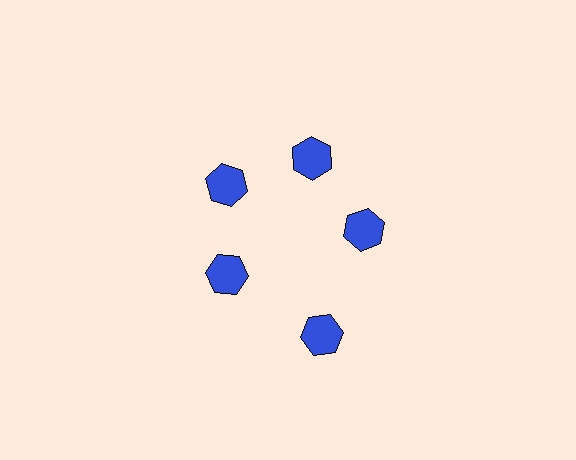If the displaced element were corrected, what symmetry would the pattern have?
It would have 5-fold rotational symmetry — the pattern would map onto itself every 72 degrees.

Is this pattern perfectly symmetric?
No. The 5 blue hexagons are arranged in a ring, but one element near the 5 o'clock position is pushed outward from the center, breaking the 5-fold rotational symmetry.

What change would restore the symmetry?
The symmetry would be restored by moving it inward, back onto the ring so that all 5 hexagons sit at equal angles and equal distance from the center.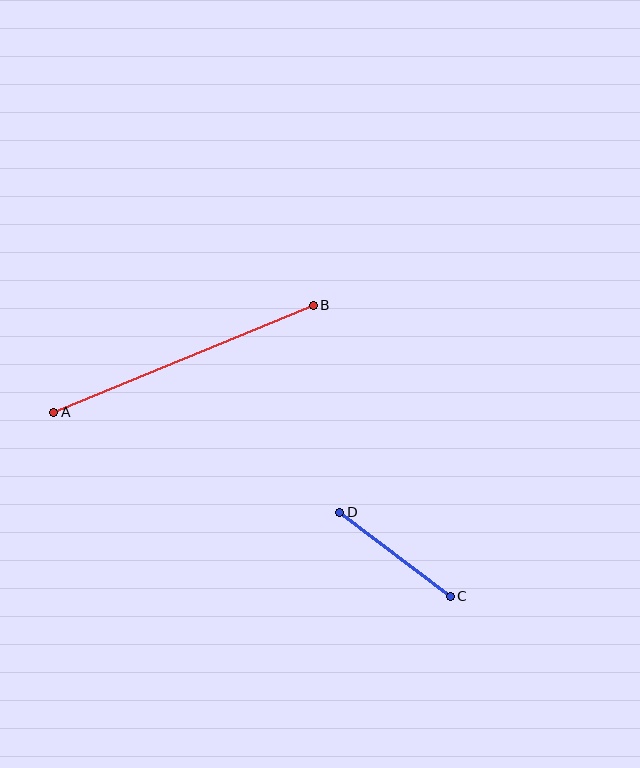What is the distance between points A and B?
The distance is approximately 281 pixels.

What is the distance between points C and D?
The distance is approximately 139 pixels.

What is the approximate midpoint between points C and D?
The midpoint is at approximately (395, 554) pixels.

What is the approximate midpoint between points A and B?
The midpoint is at approximately (184, 359) pixels.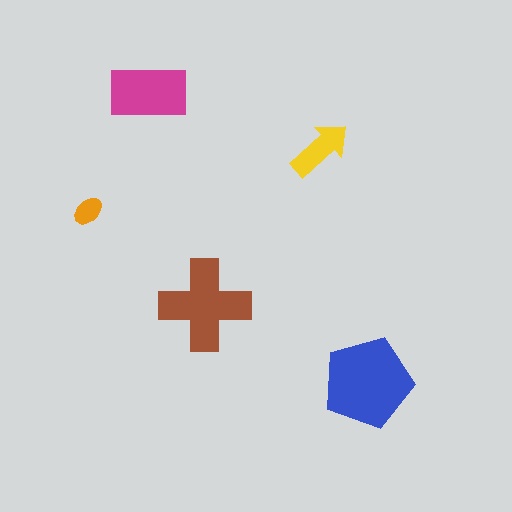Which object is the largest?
The blue pentagon.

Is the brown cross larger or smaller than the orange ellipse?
Larger.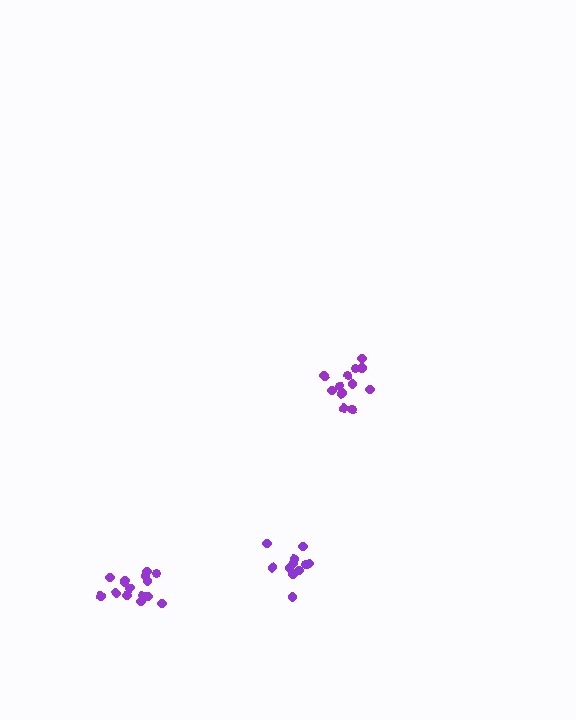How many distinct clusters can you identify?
There are 3 distinct clusters.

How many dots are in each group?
Group 1: 13 dots, Group 2: 15 dots, Group 3: 11 dots (39 total).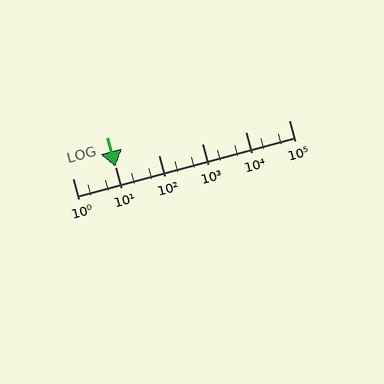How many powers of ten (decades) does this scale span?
The scale spans 5 decades, from 1 to 100000.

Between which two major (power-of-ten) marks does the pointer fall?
The pointer is between 10 and 100.